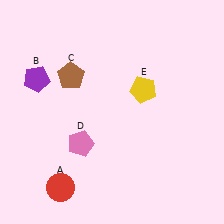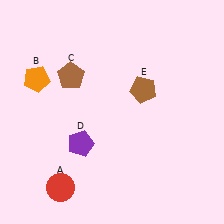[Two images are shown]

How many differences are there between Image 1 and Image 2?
There are 3 differences between the two images.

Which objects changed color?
B changed from purple to orange. D changed from pink to purple. E changed from yellow to brown.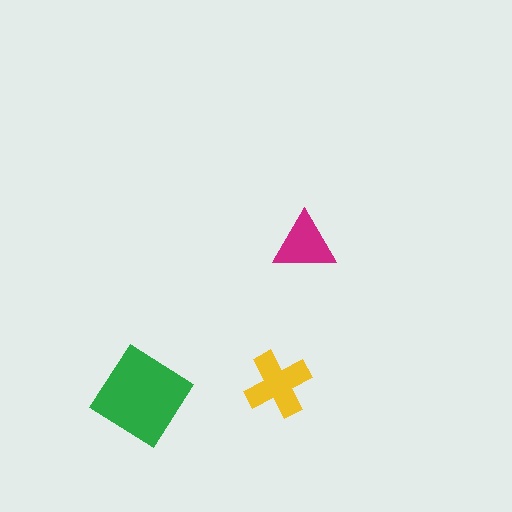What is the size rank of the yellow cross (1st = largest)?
2nd.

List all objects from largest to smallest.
The green diamond, the yellow cross, the magenta triangle.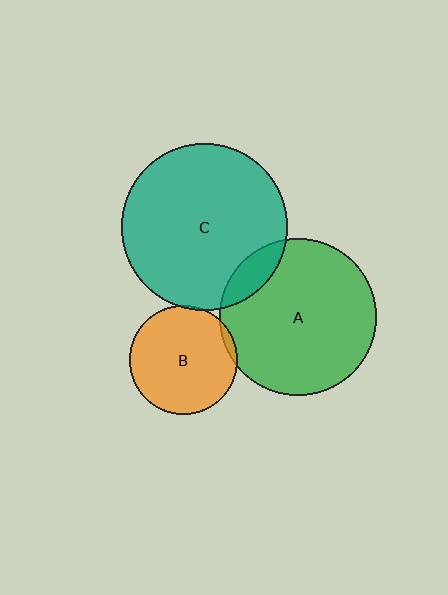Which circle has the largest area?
Circle C (teal).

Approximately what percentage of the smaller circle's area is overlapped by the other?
Approximately 5%.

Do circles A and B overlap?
Yes.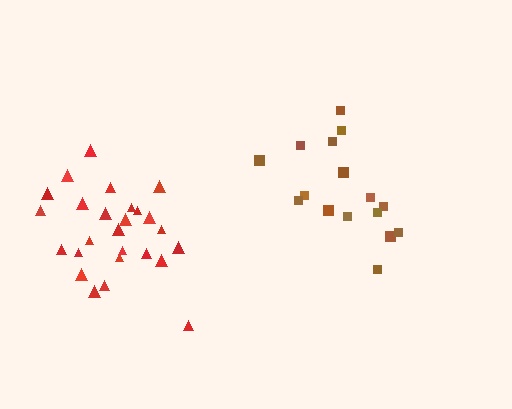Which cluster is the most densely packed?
Red.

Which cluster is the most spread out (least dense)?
Brown.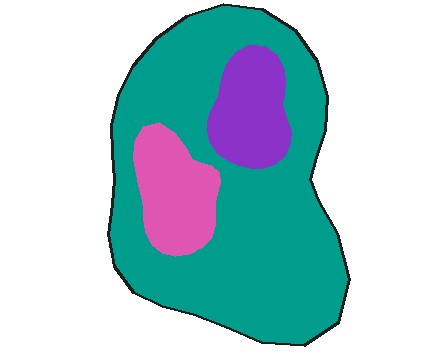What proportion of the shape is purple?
Purple takes up about one eighth (1/8) of the shape.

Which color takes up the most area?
Teal, at roughly 75%.